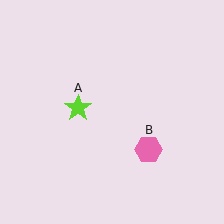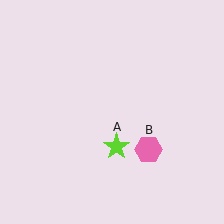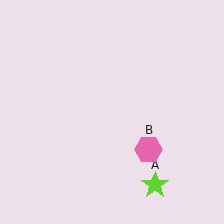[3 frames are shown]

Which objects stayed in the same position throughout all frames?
Pink hexagon (object B) remained stationary.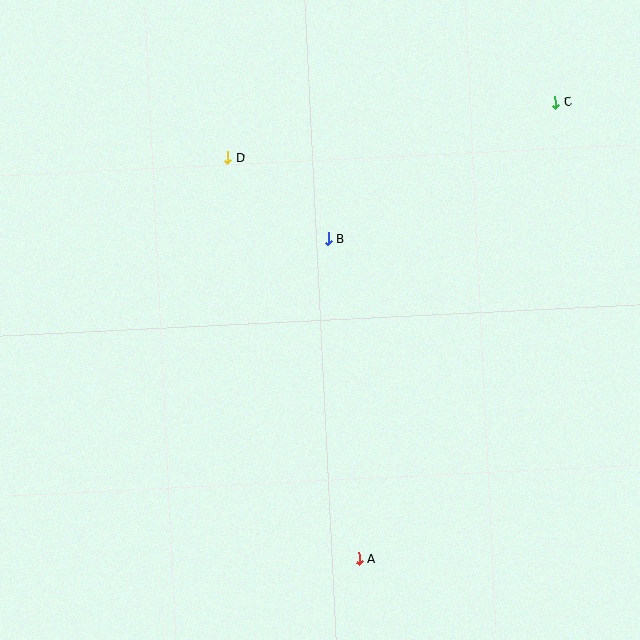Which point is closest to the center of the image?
Point B at (328, 239) is closest to the center.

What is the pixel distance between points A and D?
The distance between A and D is 422 pixels.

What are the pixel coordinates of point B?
Point B is at (328, 239).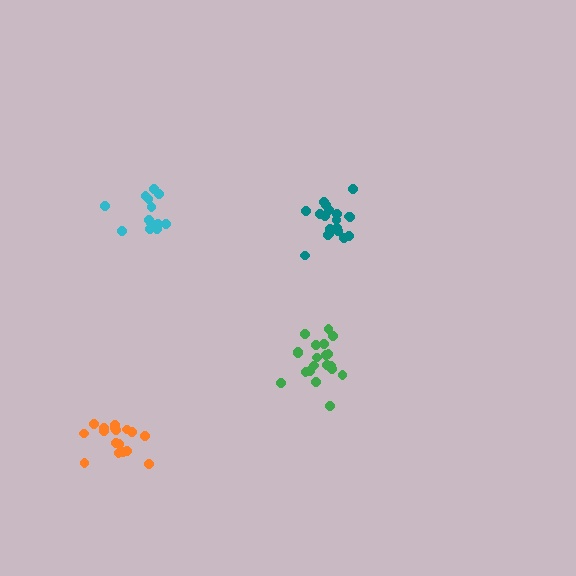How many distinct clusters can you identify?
There are 4 distinct clusters.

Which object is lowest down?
The orange cluster is bottommost.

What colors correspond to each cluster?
The clusters are colored: cyan, orange, teal, green.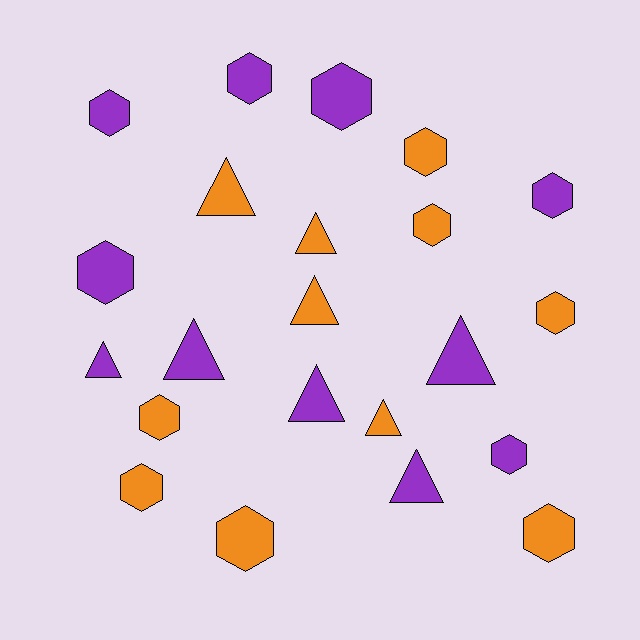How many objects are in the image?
There are 22 objects.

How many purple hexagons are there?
There are 6 purple hexagons.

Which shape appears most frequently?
Hexagon, with 13 objects.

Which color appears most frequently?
Orange, with 11 objects.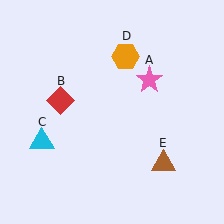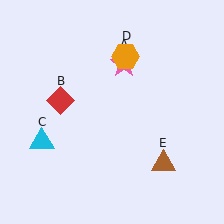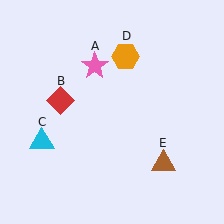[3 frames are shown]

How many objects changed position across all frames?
1 object changed position: pink star (object A).